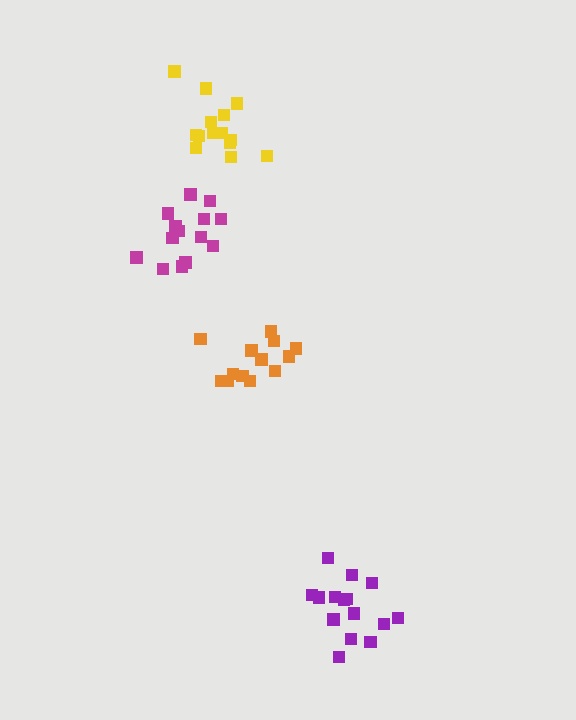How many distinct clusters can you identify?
There are 4 distinct clusters.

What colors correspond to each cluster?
The clusters are colored: yellow, orange, purple, magenta.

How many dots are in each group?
Group 1: 14 dots, Group 2: 14 dots, Group 3: 15 dots, Group 4: 14 dots (57 total).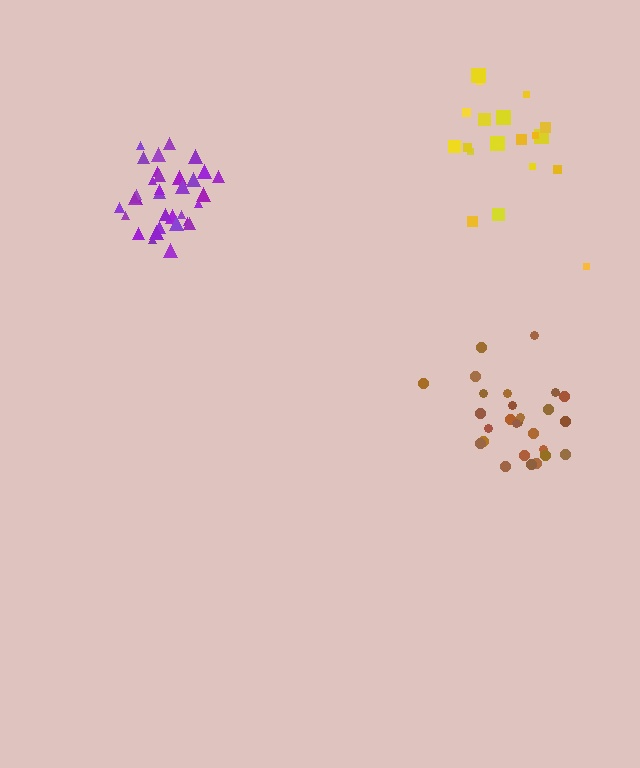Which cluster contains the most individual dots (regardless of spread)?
Purple (34).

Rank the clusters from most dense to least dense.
purple, brown, yellow.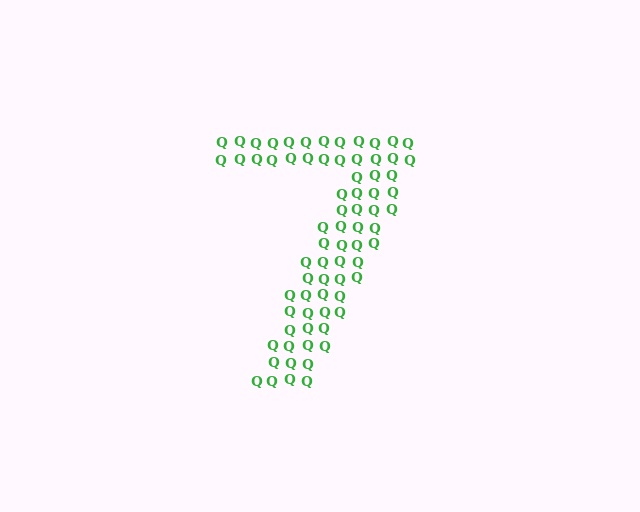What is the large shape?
The large shape is the digit 7.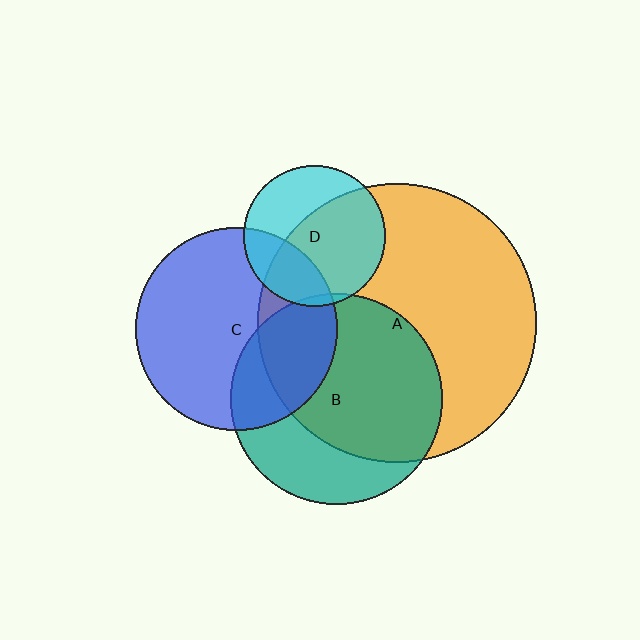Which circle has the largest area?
Circle A (orange).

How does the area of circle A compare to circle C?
Approximately 1.9 times.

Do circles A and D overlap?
Yes.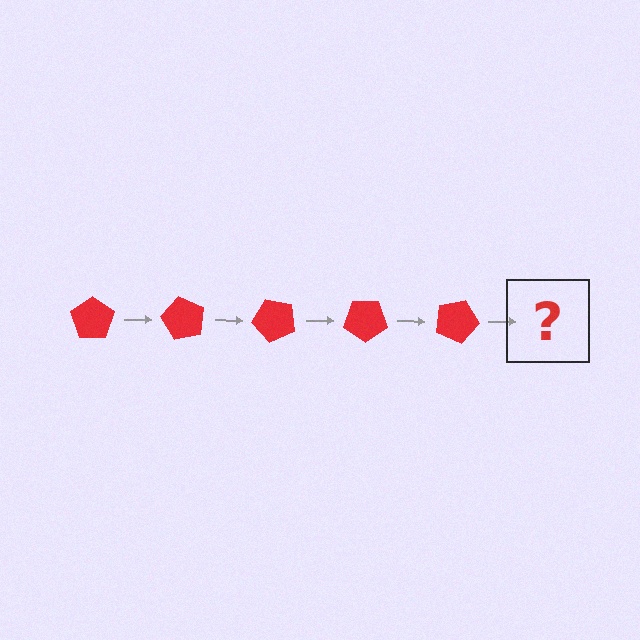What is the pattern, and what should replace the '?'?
The pattern is that the pentagon rotates 60 degrees each step. The '?' should be a red pentagon rotated 300 degrees.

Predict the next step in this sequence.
The next step is a red pentagon rotated 300 degrees.